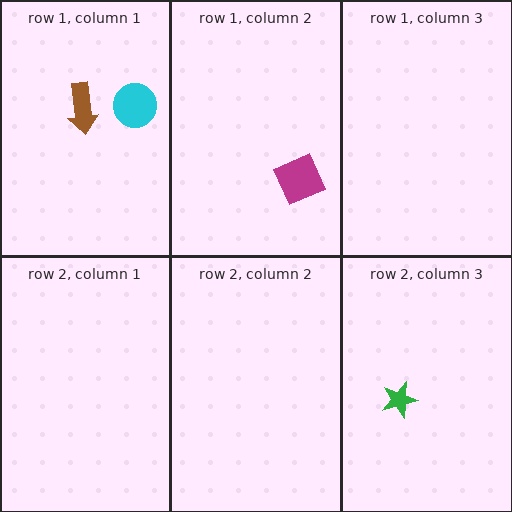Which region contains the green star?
The row 2, column 3 region.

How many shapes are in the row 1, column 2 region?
1.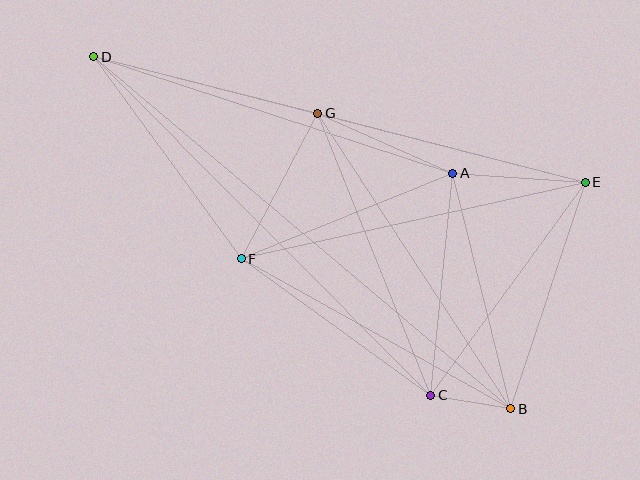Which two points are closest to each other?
Points B and C are closest to each other.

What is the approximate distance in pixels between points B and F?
The distance between B and F is approximately 308 pixels.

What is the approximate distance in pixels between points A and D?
The distance between A and D is approximately 377 pixels.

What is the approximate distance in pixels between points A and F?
The distance between A and F is approximately 228 pixels.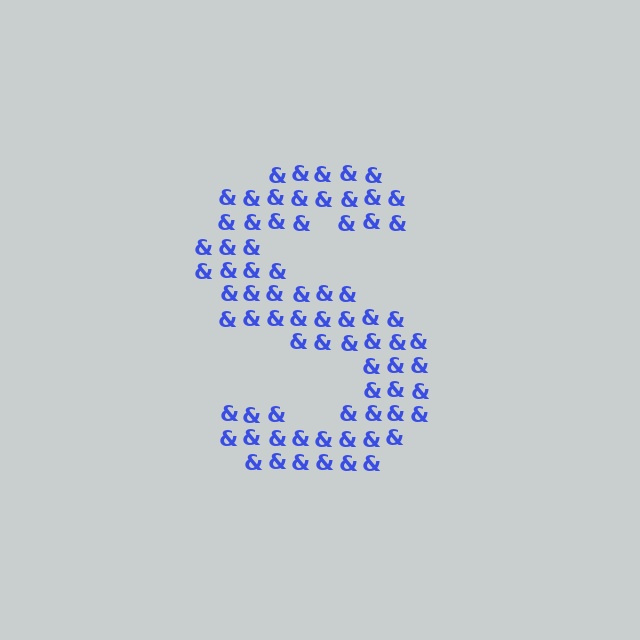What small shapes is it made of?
It is made of small ampersands.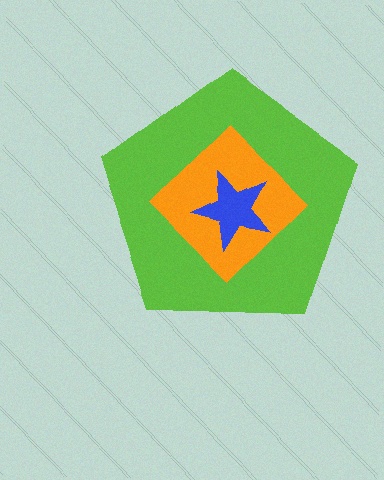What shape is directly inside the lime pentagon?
The orange diamond.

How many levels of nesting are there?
3.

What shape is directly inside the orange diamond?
The blue star.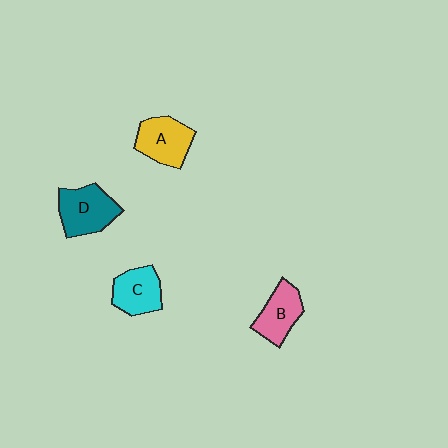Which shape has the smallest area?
Shape C (cyan).